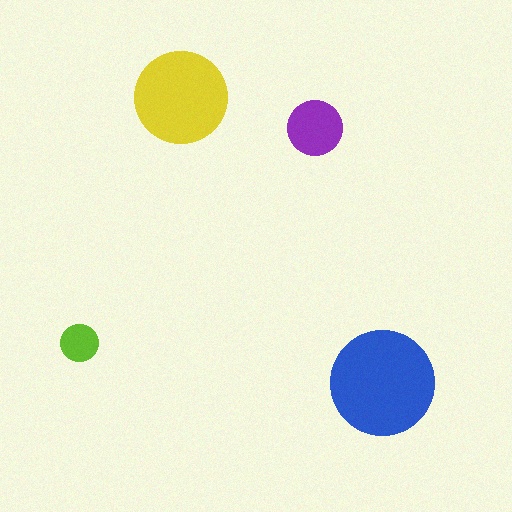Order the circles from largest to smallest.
the blue one, the yellow one, the purple one, the lime one.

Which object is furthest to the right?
The blue circle is rightmost.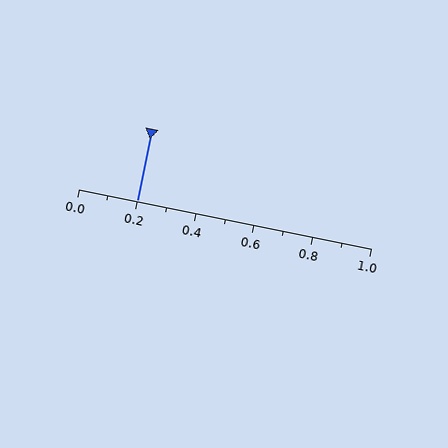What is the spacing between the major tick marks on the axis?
The major ticks are spaced 0.2 apart.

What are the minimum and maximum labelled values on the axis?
The axis runs from 0.0 to 1.0.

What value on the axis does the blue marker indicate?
The marker indicates approximately 0.2.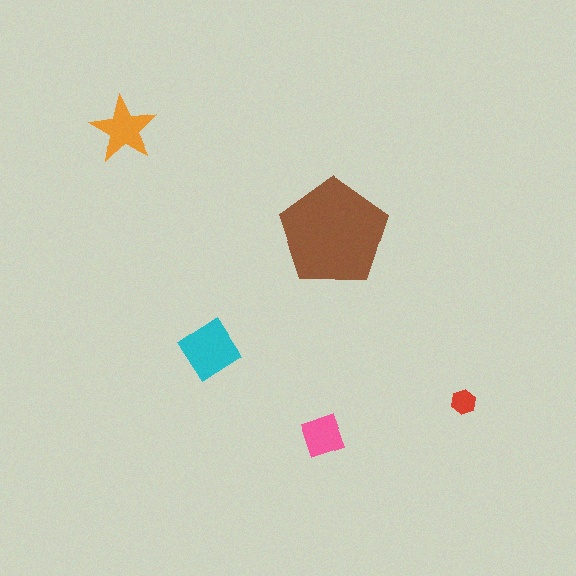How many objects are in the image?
There are 5 objects in the image.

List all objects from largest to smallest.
The brown pentagon, the cyan diamond, the orange star, the pink square, the red hexagon.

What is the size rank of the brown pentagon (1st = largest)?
1st.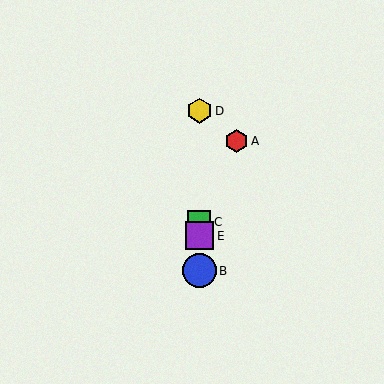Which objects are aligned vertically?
Objects B, C, D, E are aligned vertically.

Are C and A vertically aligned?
No, C is at x≈199 and A is at x≈237.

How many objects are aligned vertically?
4 objects (B, C, D, E) are aligned vertically.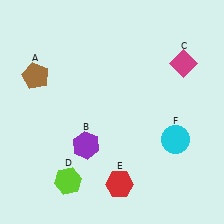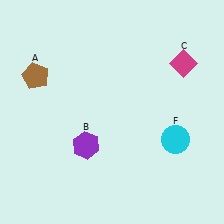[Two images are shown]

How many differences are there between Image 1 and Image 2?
There are 2 differences between the two images.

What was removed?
The lime hexagon (D), the red hexagon (E) were removed in Image 2.